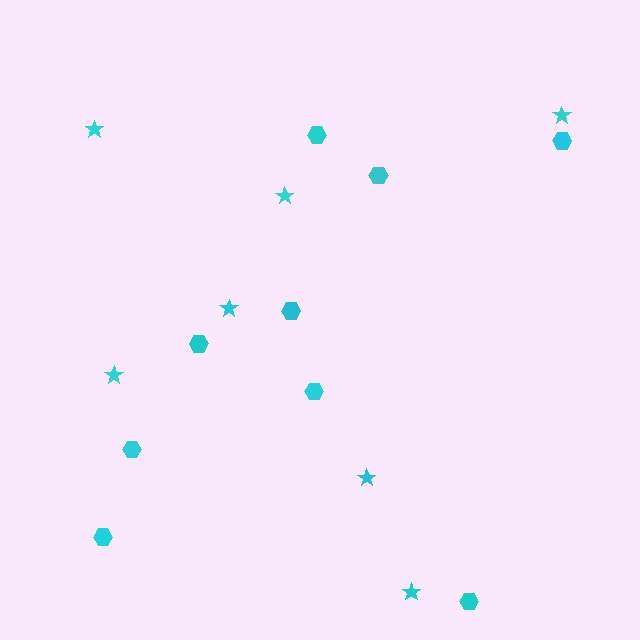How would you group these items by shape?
There are 2 groups: one group of stars (7) and one group of hexagons (9).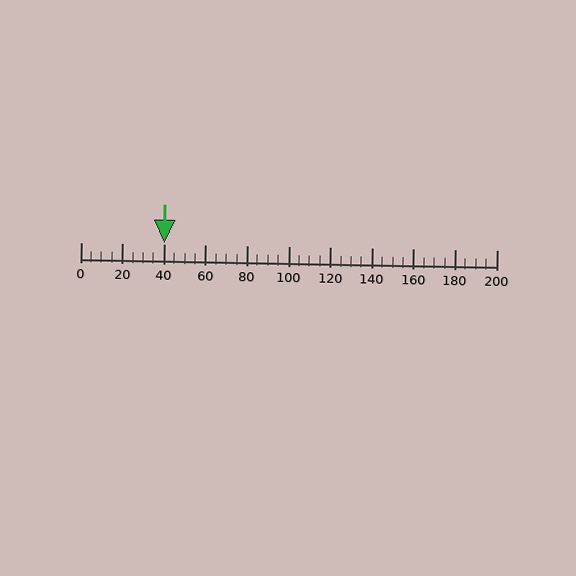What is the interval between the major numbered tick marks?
The major tick marks are spaced 20 units apart.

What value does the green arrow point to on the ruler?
The green arrow points to approximately 40.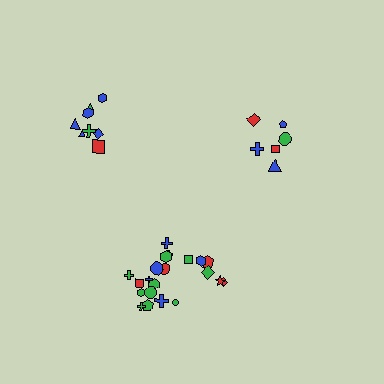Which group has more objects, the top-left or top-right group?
The top-left group.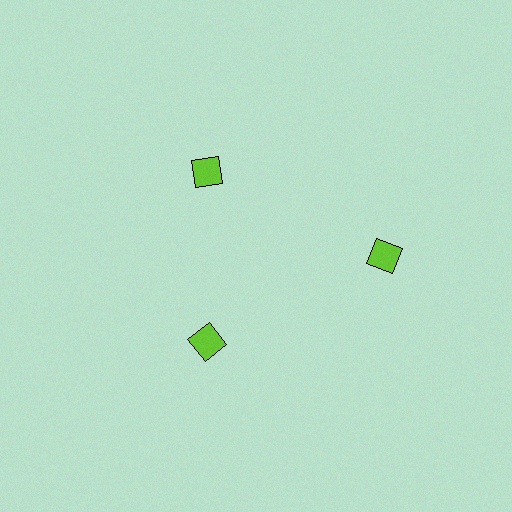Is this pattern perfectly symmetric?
No. The 3 lime squares are arranged in a ring, but one element near the 3 o'clock position is pushed outward from the center, breaking the 3-fold rotational symmetry.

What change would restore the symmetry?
The symmetry would be restored by moving it inward, back onto the ring so that all 3 squares sit at equal angles and equal distance from the center.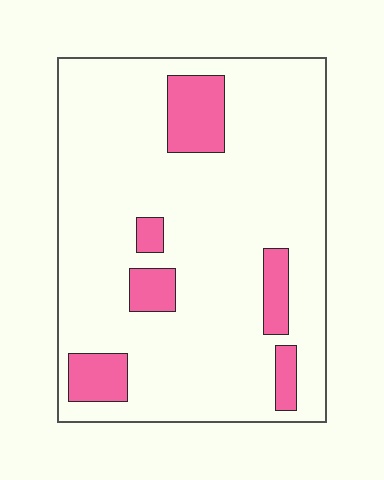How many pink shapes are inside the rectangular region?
6.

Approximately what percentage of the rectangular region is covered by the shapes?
Approximately 15%.